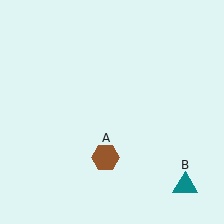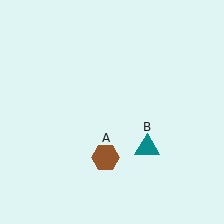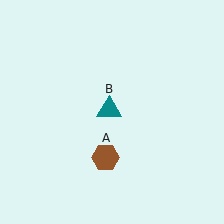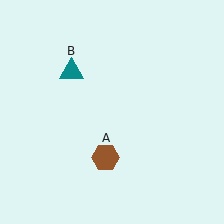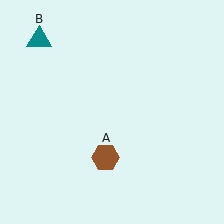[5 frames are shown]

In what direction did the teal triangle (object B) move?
The teal triangle (object B) moved up and to the left.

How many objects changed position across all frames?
1 object changed position: teal triangle (object B).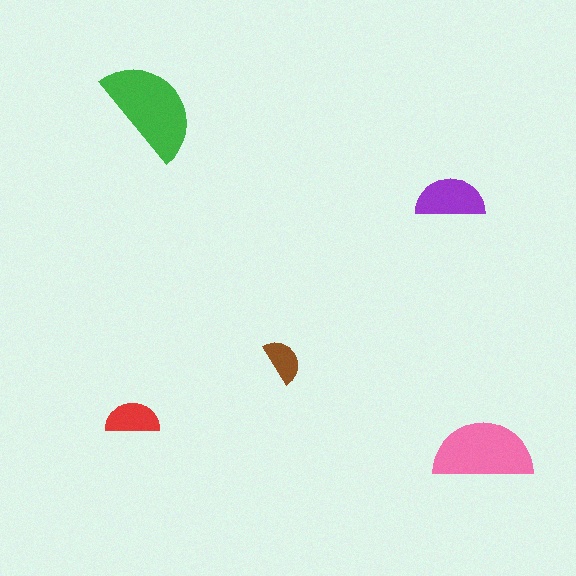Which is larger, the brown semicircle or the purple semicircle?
The purple one.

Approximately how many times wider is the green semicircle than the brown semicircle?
About 2.5 times wider.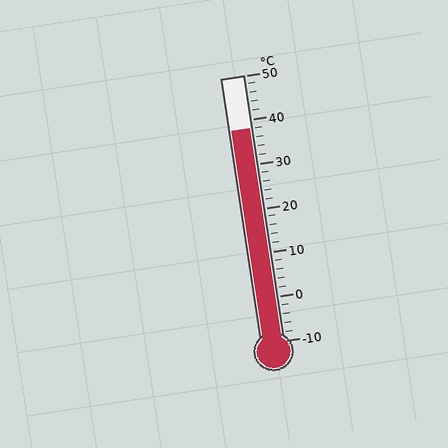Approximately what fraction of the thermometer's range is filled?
The thermometer is filled to approximately 80% of its range.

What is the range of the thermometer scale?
The thermometer scale ranges from -10°C to 50°C.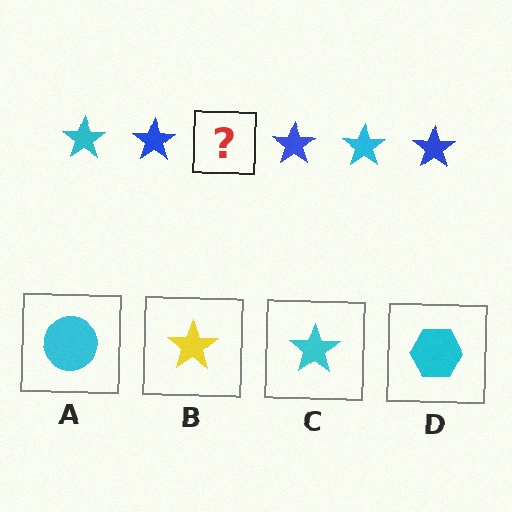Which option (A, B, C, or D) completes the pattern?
C.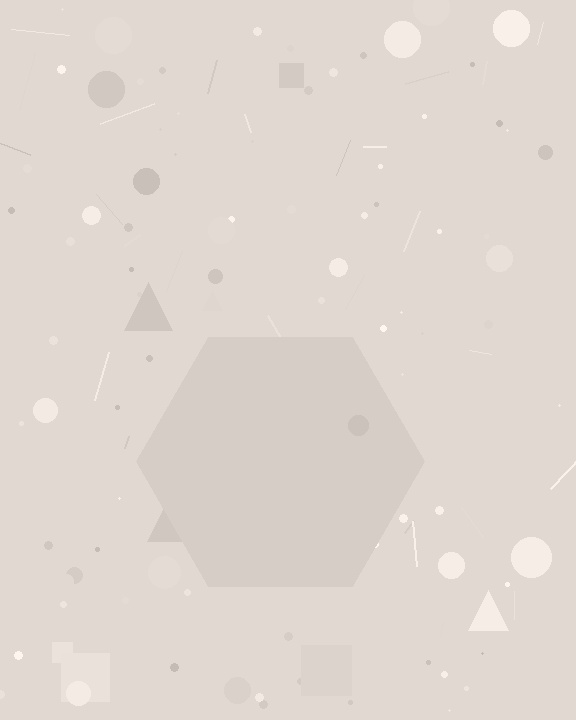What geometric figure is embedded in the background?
A hexagon is embedded in the background.